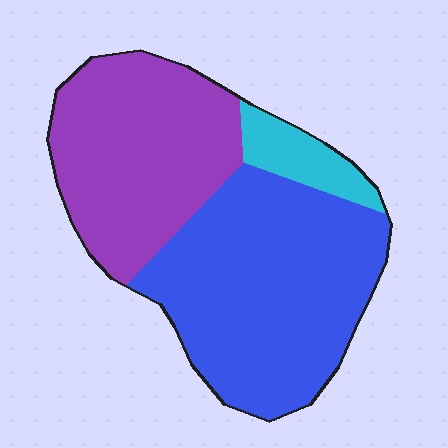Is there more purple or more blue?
Blue.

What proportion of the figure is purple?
Purple covers around 40% of the figure.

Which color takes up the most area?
Blue, at roughly 50%.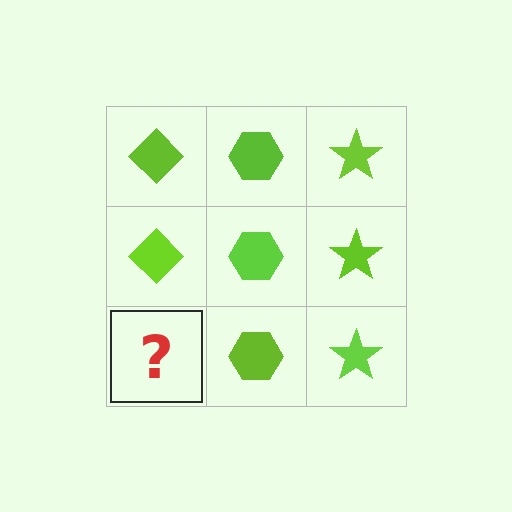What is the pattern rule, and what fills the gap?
The rule is that each column has a consistent shape. The gap should be filled with a lime diamond.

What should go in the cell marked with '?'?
The missing cell should contain a lime diamond.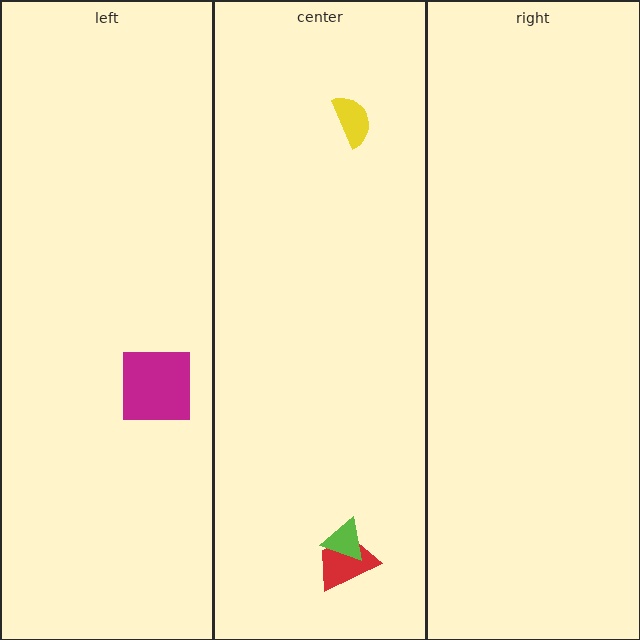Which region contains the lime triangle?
The center region.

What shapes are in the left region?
The magenta square.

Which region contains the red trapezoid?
The center region.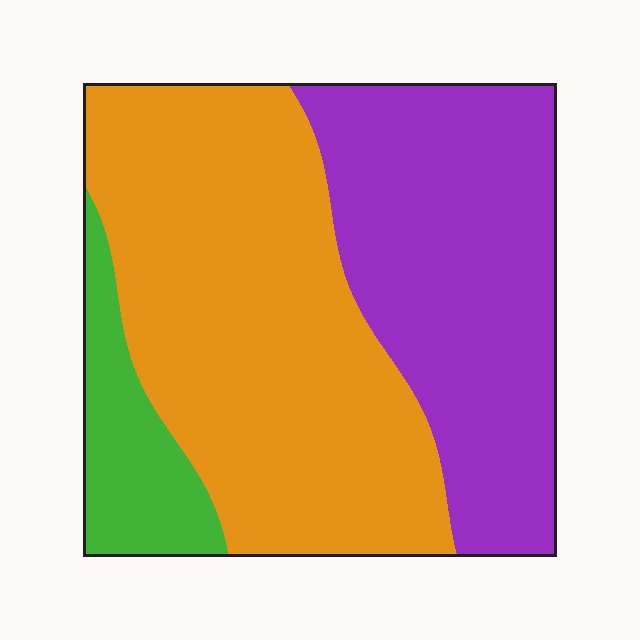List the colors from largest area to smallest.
From largest to smallest: orange, purple, green.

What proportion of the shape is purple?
Purple covers 38% of the shape.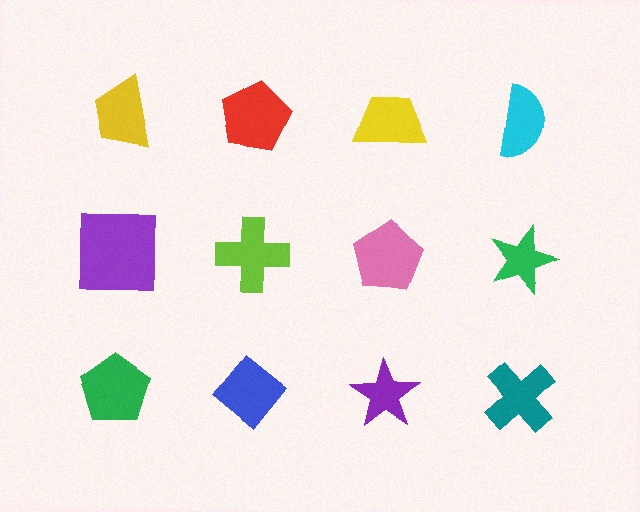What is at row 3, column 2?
A blue diamond.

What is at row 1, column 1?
A yellow trapezoid.